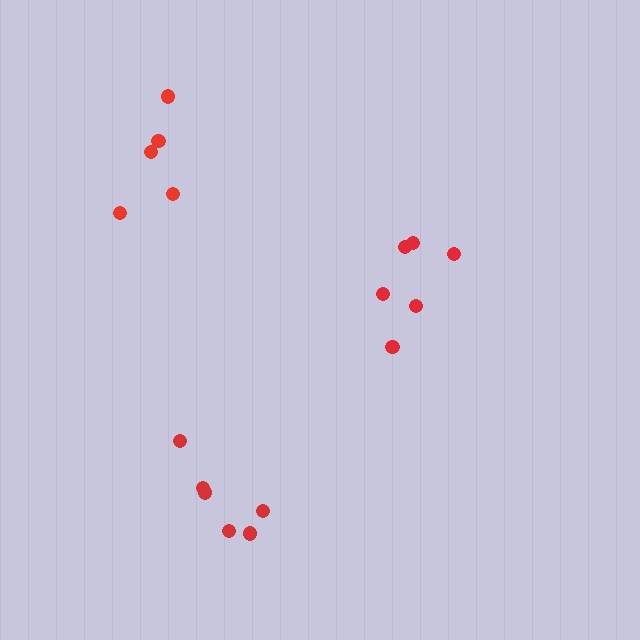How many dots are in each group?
Group 1: 6 dots, Group 2: 6 dots, Group 3: 5 dots (17 total).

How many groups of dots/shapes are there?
There are 3 groups.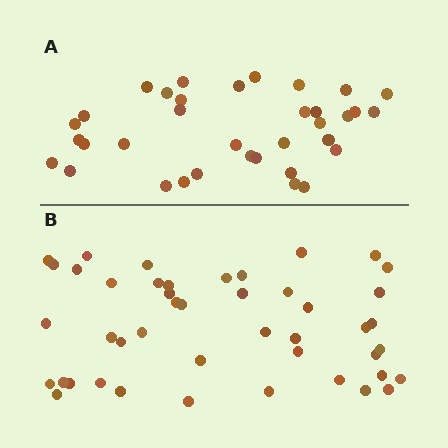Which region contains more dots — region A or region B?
Region B (the bottom region) has more dots.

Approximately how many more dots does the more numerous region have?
Region B has roughly 10 or so more dots than region A.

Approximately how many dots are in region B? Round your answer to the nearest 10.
About 40 dots. (The exact count is 45, which rounds to 40.)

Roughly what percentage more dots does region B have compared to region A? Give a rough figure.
About 30% more.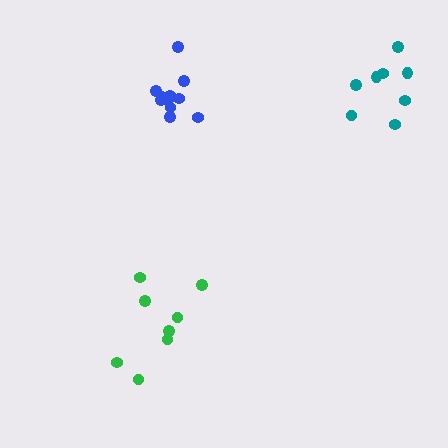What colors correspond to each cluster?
The clusters are colored: blue, green, teal.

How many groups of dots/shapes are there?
There are 3 groups.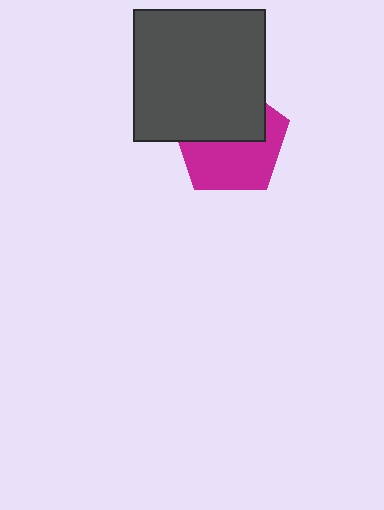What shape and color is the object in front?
The object in front is a dark gray square.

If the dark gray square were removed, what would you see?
You would see the complete magenta pentagon.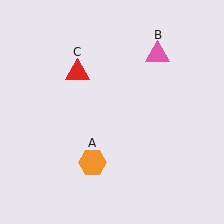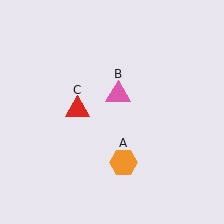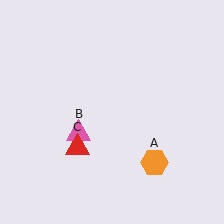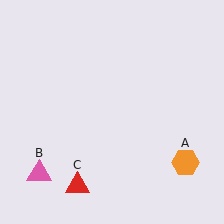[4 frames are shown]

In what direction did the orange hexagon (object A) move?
The orange hexagon (object A) moved right.